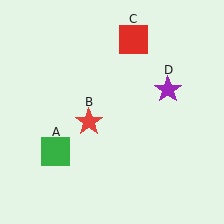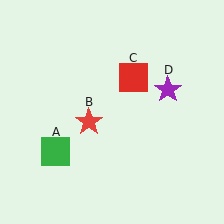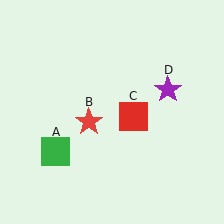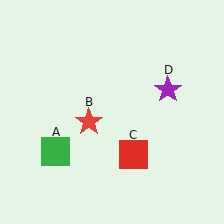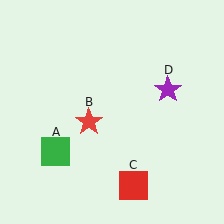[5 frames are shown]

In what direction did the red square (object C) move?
The red square (object C) moved down.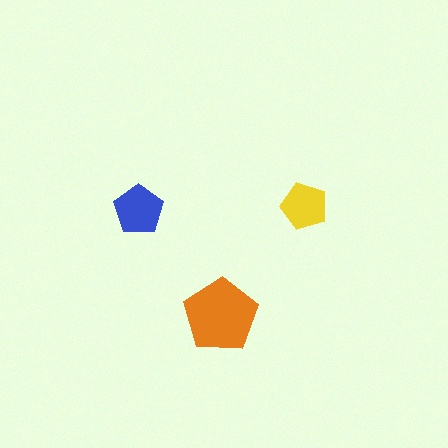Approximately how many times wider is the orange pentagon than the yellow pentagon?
About 1.5 times wider.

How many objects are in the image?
There are 3 objects in the image.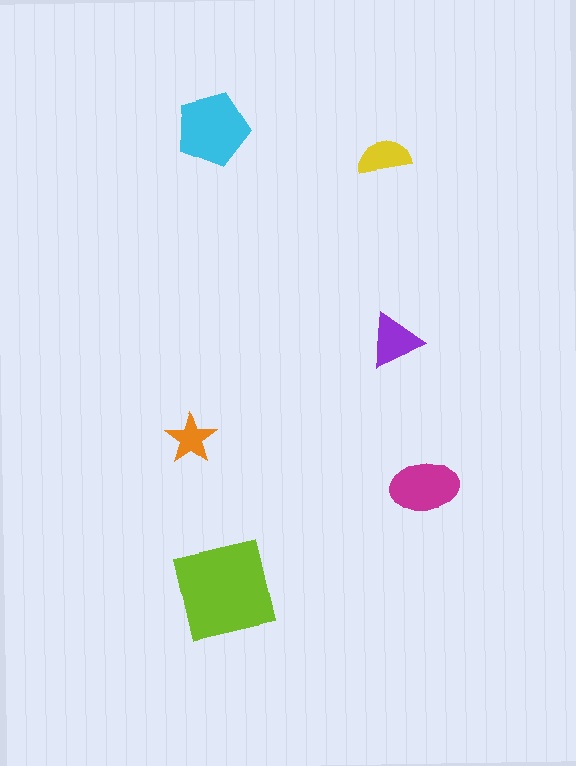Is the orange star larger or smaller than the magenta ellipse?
Smaller.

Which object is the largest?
The lime square.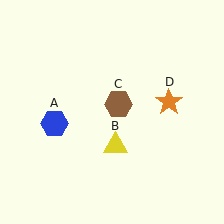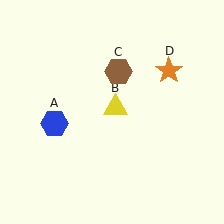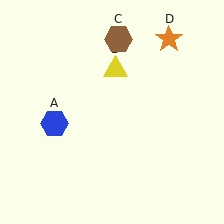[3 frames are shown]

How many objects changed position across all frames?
3 objects changed position: yellow triangle (object B), brown hexagon (object C), orange star (object D).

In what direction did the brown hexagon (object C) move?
The brown hexagon (object C) moved up.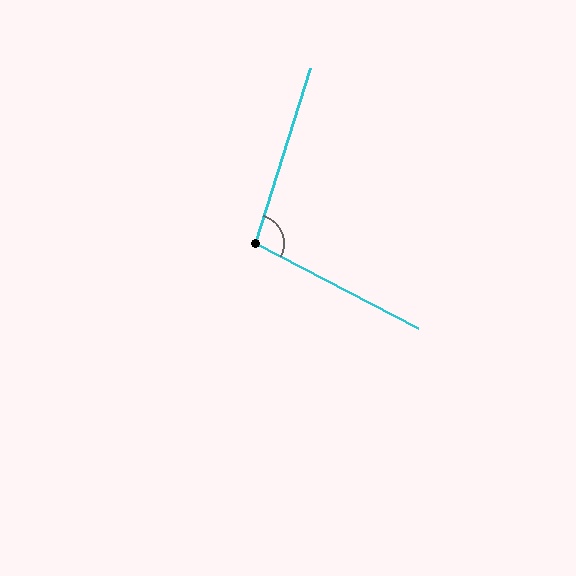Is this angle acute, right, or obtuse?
It is obtuse.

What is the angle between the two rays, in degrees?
Approximately 100 degrees.